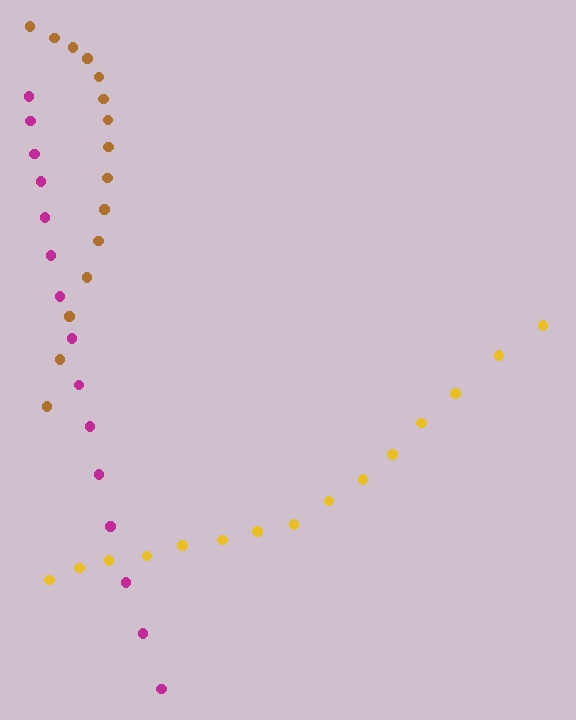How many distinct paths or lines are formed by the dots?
There are 3 distinct paths.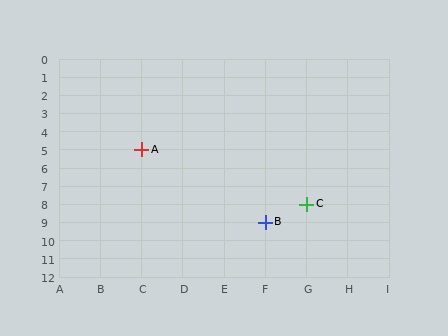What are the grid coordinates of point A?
Point A is at grid coordinates (C, 5).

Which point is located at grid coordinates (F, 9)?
Point B is at (F, 9).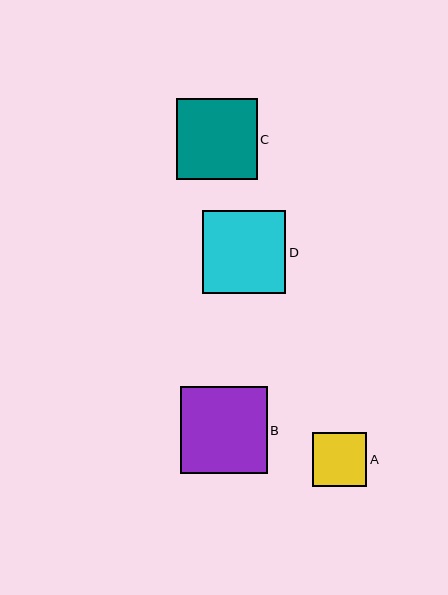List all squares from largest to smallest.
From largest to smallest: B, D, C, A.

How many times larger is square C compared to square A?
Square C is approximately 1.5 times the size of square A.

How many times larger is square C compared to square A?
Square C is approximately 1.5 times the size of square A.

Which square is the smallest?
Square A is the smallest with a size of approximately 54 pixels.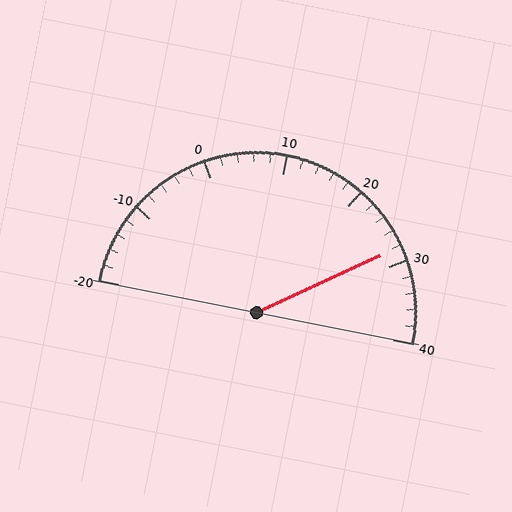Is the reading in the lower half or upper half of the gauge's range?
The reading is in the upper half of the range (-20 to 40).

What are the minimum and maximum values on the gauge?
The gauge ranges from -20 to 40.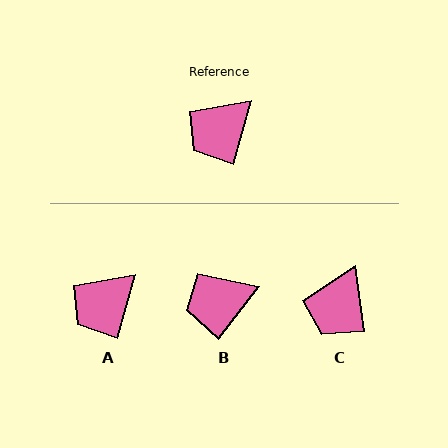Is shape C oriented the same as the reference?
No, it is off by about 23 degrees.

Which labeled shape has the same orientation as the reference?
A.